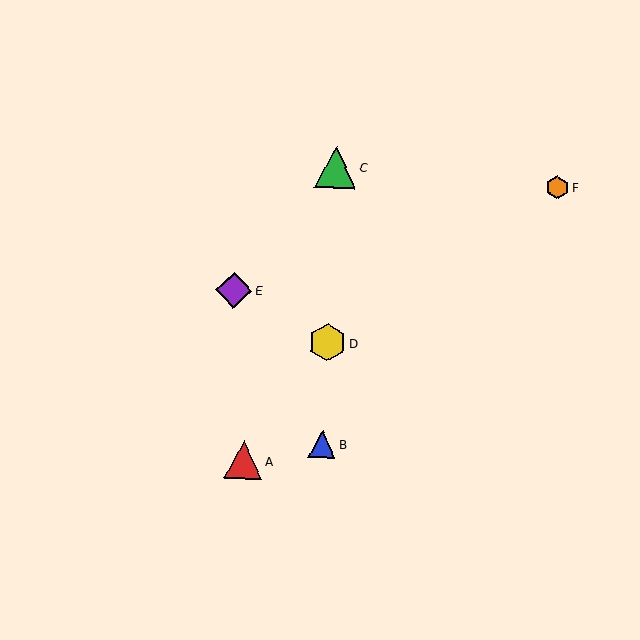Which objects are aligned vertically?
Objects B, C, D are aligned vertically.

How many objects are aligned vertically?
3 objects (B, C, D) are aligned vertically.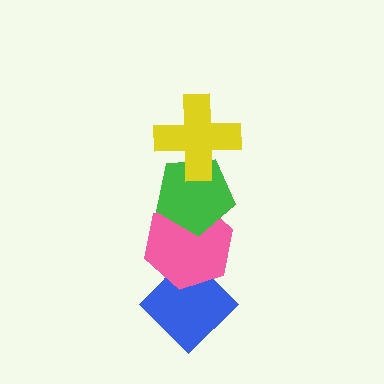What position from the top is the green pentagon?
The green pentagon is 2nd from the top.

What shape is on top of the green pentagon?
The yellow cross is on top of the green pentagon.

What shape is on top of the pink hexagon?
The green pentagon is on top of the pink hexagon.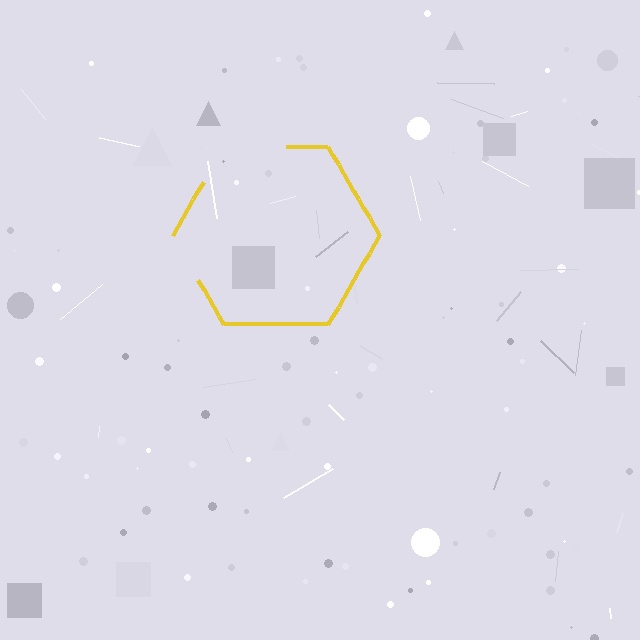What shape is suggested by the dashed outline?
The dashed outline suggests a hexagon.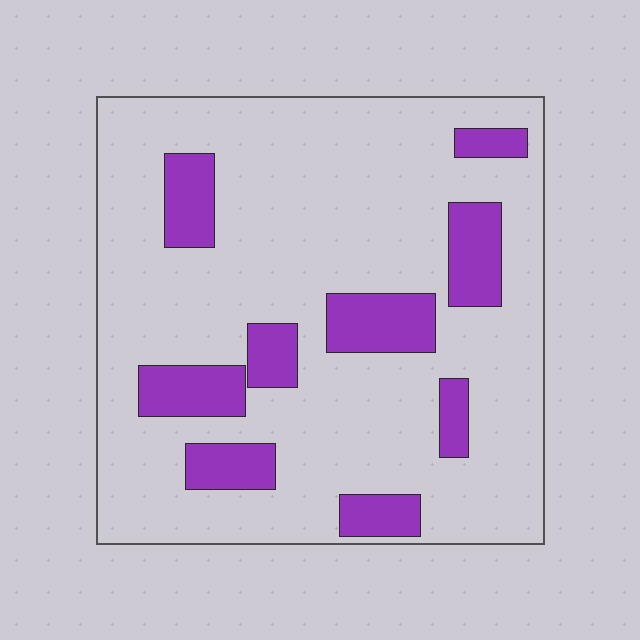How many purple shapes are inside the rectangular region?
9.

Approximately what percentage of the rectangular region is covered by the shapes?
Approximately 20%.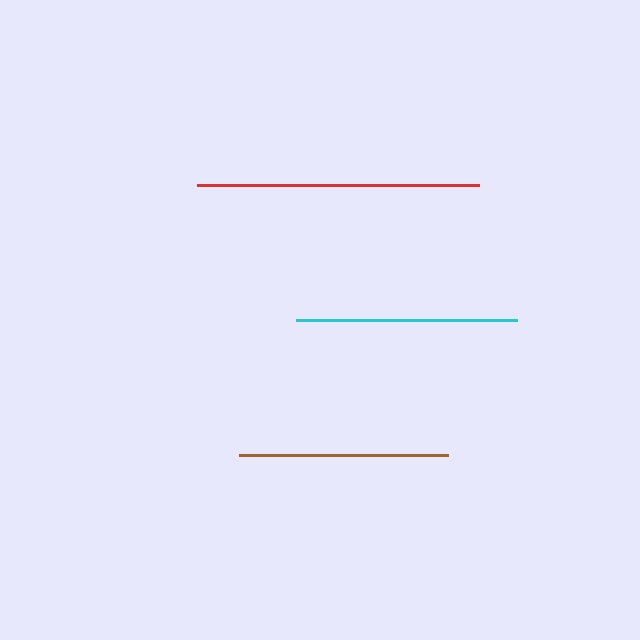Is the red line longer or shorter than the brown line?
The red line is longer than the brown line.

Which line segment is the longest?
The red line is the longest at approximately 282 pixels.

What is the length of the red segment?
The red segment is approximately 282 pixels long.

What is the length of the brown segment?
The brown segment is approximately 209 pixels long.